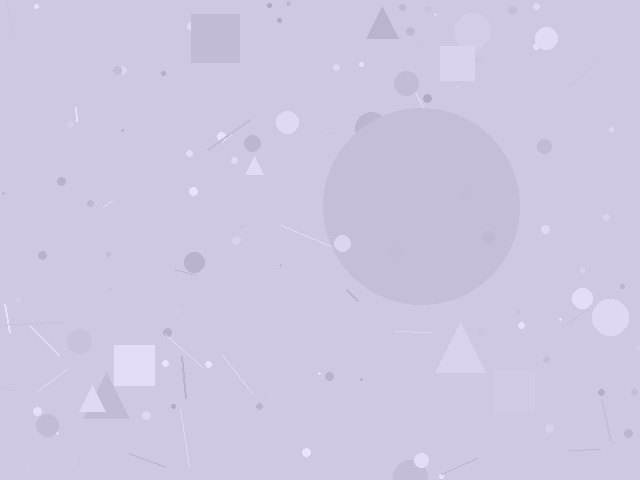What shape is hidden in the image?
A circle is hidden in the image.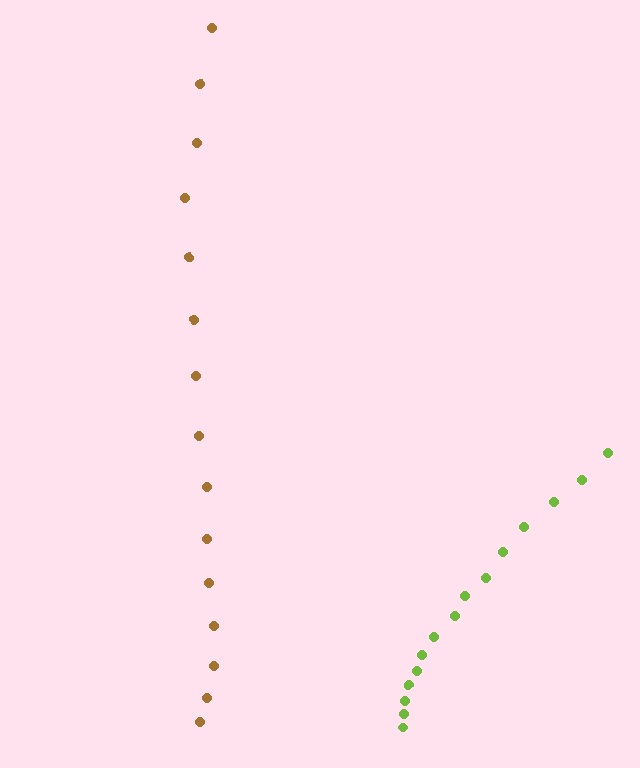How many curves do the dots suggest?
There are 2 distinct paths.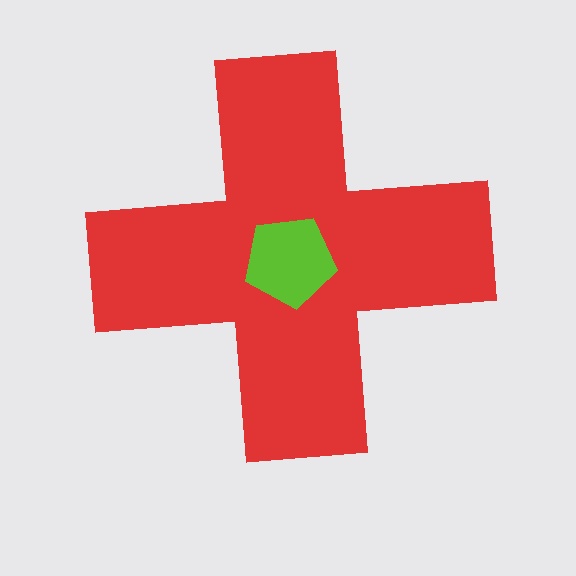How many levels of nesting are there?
2.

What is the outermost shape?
The red cross.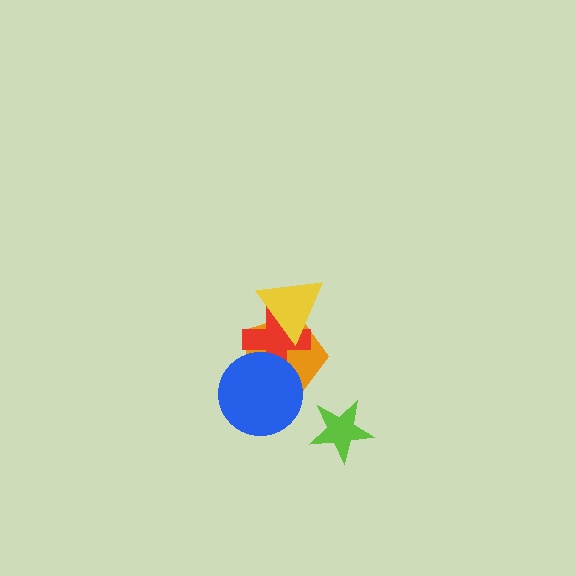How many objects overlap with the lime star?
0 objects overlap with the lime star.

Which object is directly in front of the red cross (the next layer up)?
The blue circle is directly in front of the red cross.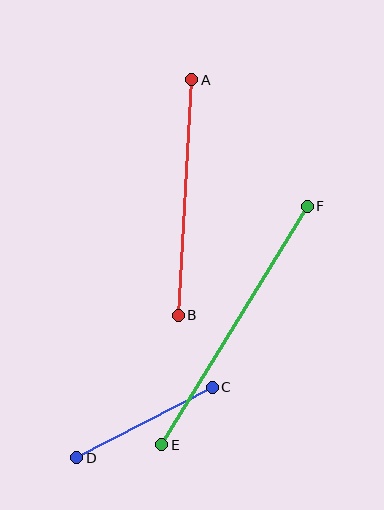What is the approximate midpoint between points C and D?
The midpoint is at approximately (144, 423) pixels.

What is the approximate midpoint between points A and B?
The midpoint is at approximately (185, 197) pixels.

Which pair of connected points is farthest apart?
Points E and F are farthest apart.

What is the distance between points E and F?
The distance is approximately 279 pixels.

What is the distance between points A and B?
The distance is approximately 236 pixels.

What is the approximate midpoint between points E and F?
The midpoint is at approximately (235, 325) pixels.